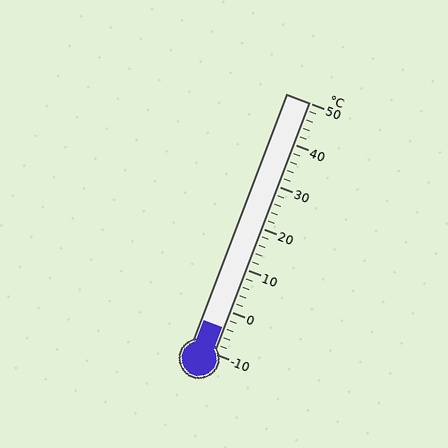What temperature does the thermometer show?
The thermometer shows approximately -4°C.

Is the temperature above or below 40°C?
The temperature is below 40°C.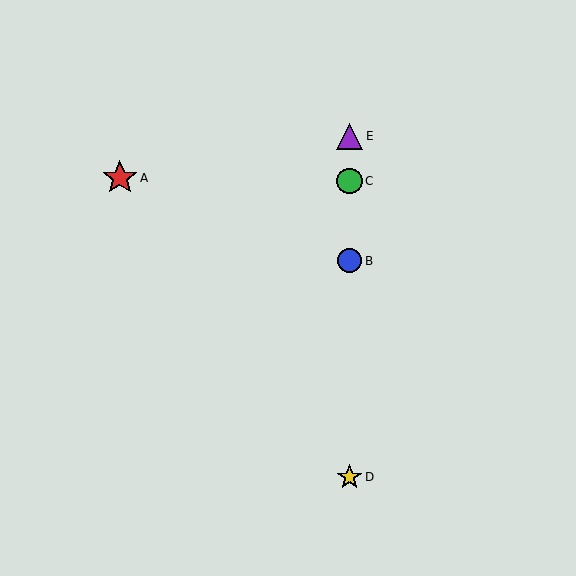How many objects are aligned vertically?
4 objects (B, C, D, E) are aligned vertically.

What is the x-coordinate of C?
Object C is at x≈349.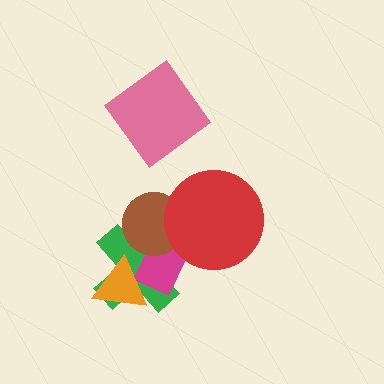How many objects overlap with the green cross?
3 objects overlap with the green cross.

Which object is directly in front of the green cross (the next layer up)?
The magenta rectangle is directly in front of the green cross.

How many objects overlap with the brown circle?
3 objects overlap with the brown circle.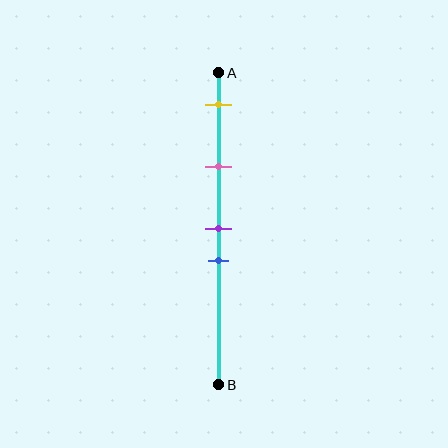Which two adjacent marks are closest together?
The purple and blue marks are the closest adjacent pair.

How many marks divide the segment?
There are 4 marks dividing the segment.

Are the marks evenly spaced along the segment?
No, the marks are not evenly spaced.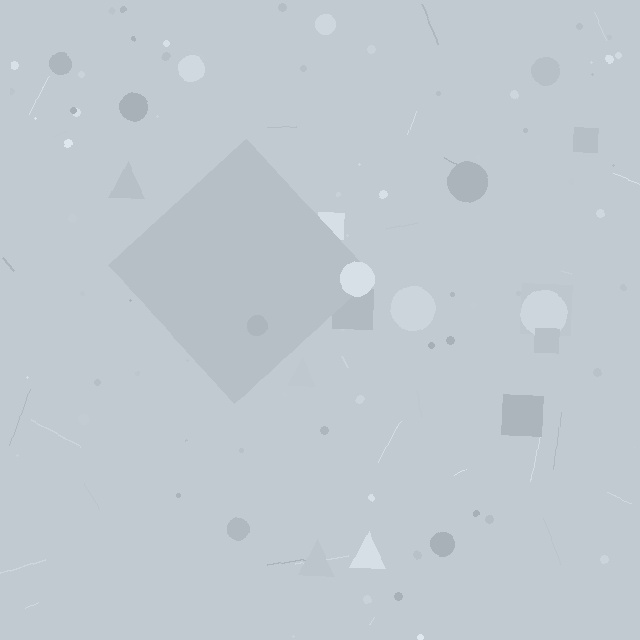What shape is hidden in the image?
A diamond is hidden in the image.